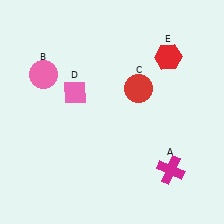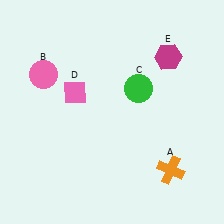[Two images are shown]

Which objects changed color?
A changed from magenta to orange. C changed from red to green. E changed from red to magenta.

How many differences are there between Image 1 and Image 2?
There are 3 differences between the two images.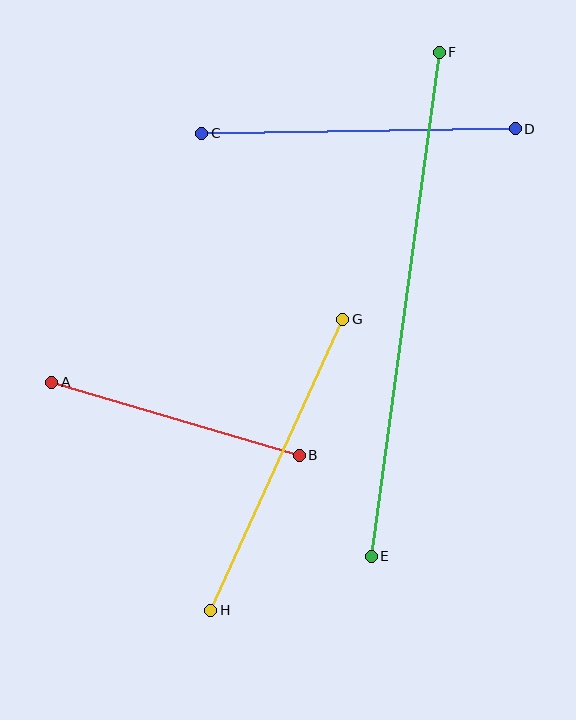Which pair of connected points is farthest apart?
Points E and F are farthest apart.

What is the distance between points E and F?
The distance is approximately 509 pixels.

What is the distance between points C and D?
The distance is approximately 313 pixels.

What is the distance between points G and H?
The distance is approximately 320 pixels.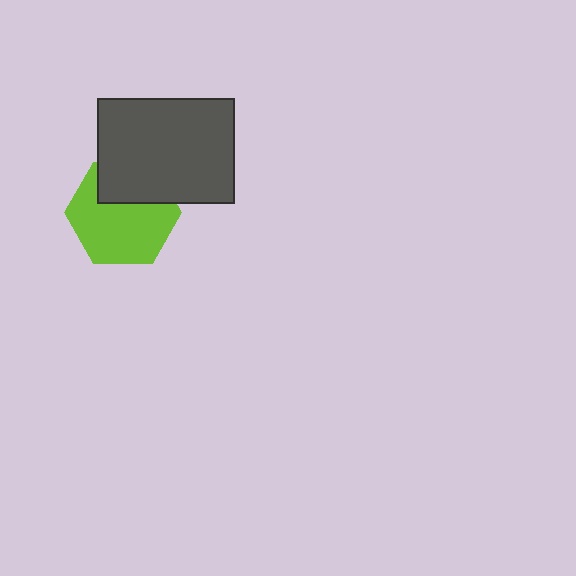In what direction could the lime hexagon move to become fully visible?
The lime hexagon could move down. That would shift it out from behind the dark gray rectangle entirely.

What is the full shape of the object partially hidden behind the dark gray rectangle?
The partially hidden object is a lime hexagon.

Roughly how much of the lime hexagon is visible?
Most of it is visible (roughly 69%).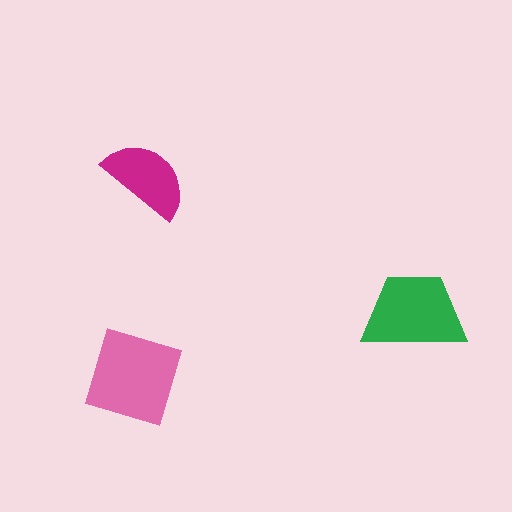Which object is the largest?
The pink diamond.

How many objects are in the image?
There are 3 objects in the image.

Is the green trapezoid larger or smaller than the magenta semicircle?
Larger.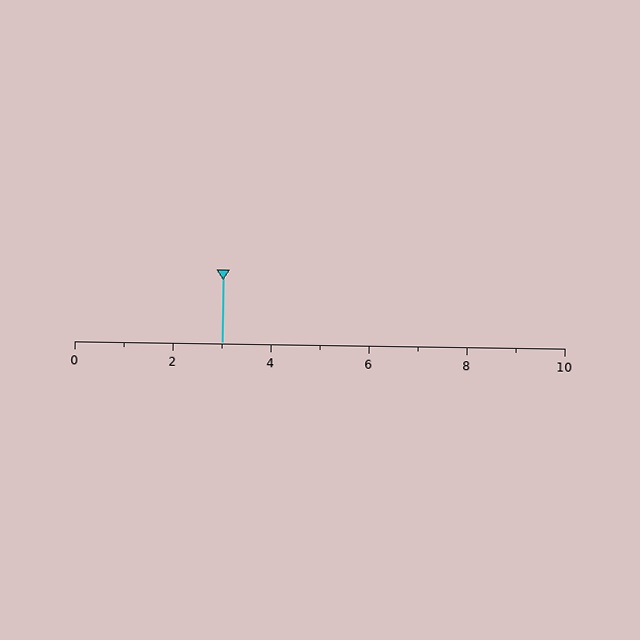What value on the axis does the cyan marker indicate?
The marker indicates approximately 3.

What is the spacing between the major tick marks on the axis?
The major ticks are spaced 2 apart.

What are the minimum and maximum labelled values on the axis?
The axis runs from 0 to 10.